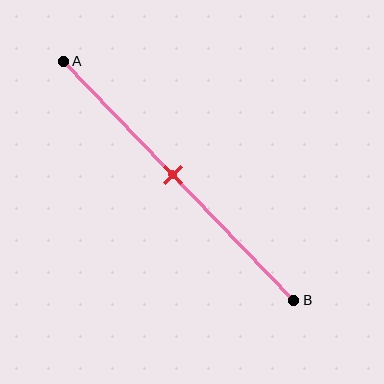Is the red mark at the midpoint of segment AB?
Yes, the mark is approximately at the midpoint.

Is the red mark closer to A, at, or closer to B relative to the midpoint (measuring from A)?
The red mark is approximately at the midpoint of segment AB.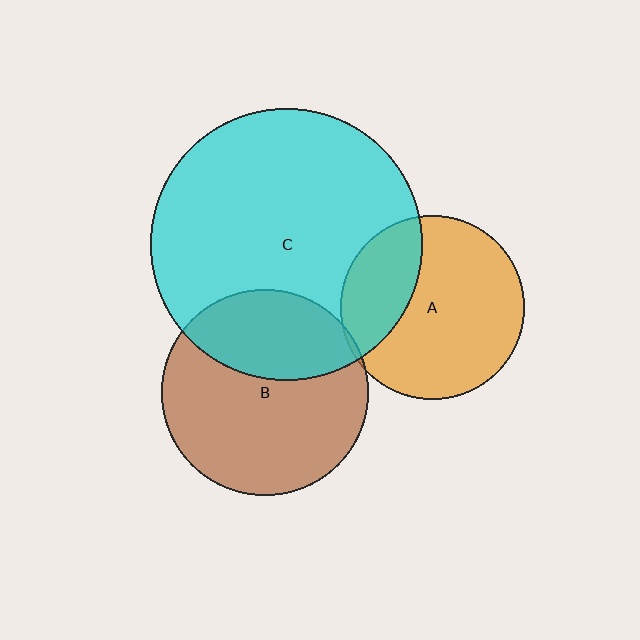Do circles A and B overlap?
Yes.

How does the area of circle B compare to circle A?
Approximately 1.3 times.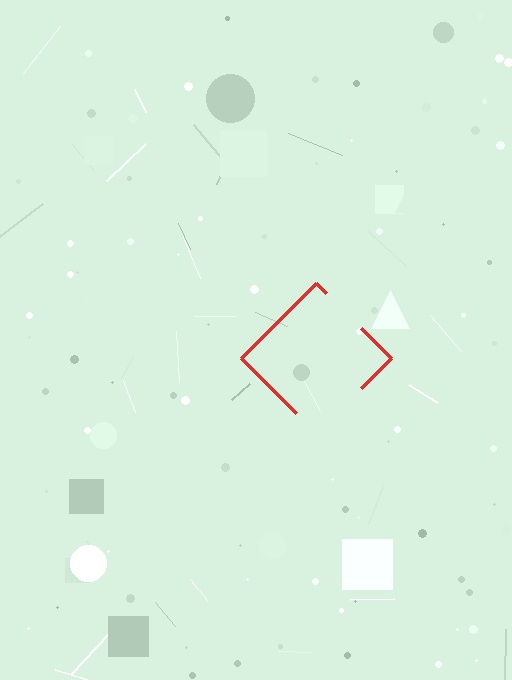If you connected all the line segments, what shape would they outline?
They would outline a diamond.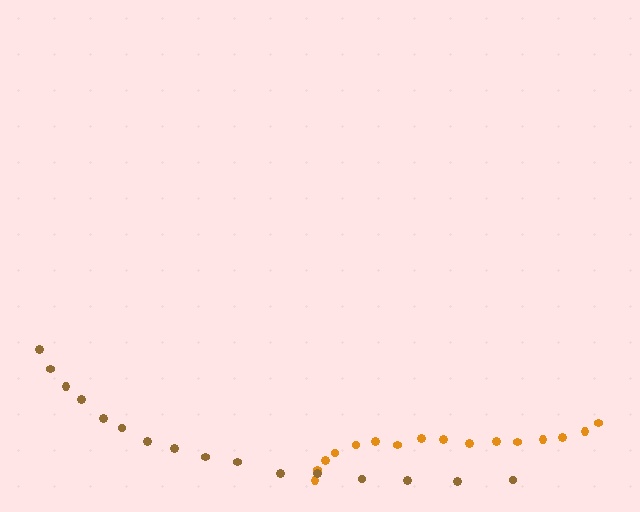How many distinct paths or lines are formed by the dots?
There are 2 distinct paths.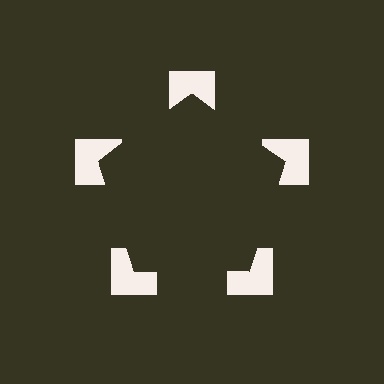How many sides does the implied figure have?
5 sides.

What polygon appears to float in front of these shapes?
An illusory pentagon — its edges are inferred from the aligned wedge cuts in the notched squares, not physically drawn.